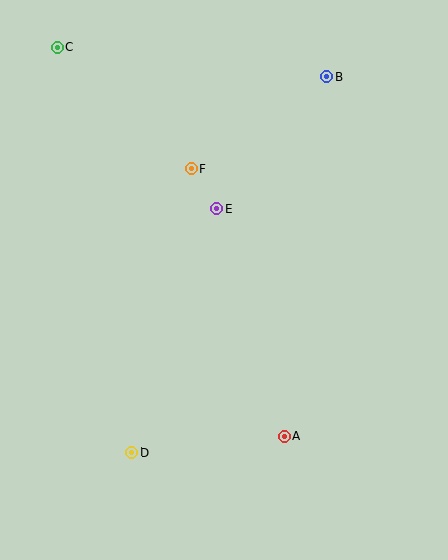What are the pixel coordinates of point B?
Point B is at (327, 76).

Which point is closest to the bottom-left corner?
Point D is closest to the bottom-left corner.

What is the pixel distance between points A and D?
The distance between A and D is 154 pixels.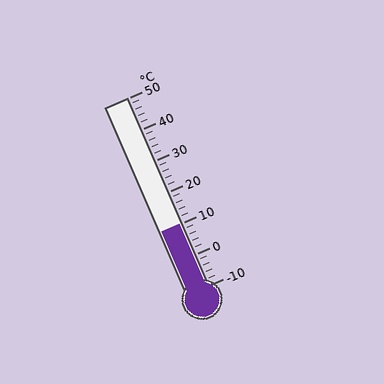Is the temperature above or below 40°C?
The temperature is below 40°C.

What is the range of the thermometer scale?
The thermometer scale ranges from -10°C to 50°C.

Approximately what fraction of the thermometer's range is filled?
The thermometer is filled to approximately 35% of its range.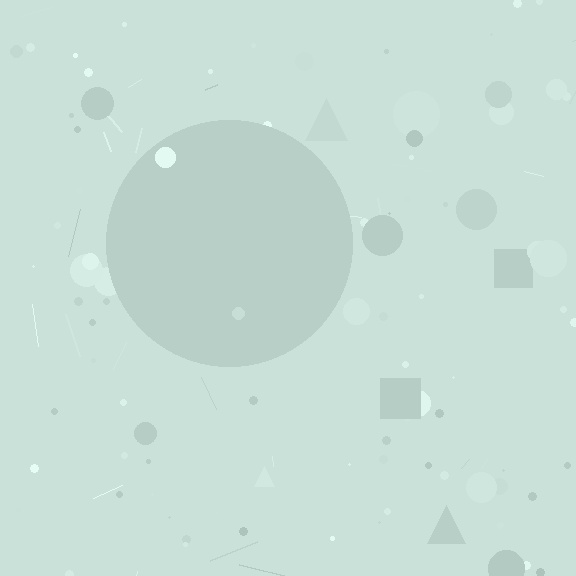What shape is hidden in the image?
A circle is hidden in the image.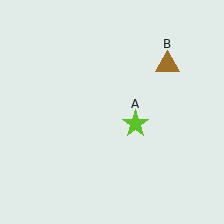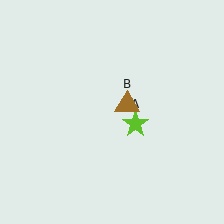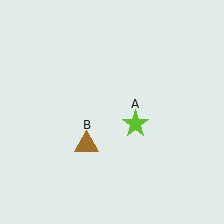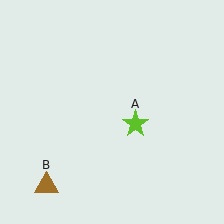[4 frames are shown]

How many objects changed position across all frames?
1 object changed position: brown triangle (object B).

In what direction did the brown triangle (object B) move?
The brown triangle (object B) moved down and to the left.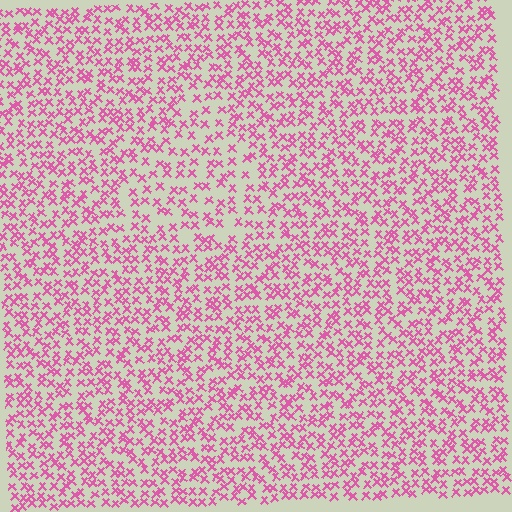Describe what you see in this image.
The image contains small pink elements arranged at two different densities. A triangle-shaped region is visible where the elements are less densely packed than the surrounding area.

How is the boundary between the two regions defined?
The boundary is defined by a change in element density (approximately 1.6x ratio). All elements are the same color, size, and shape.